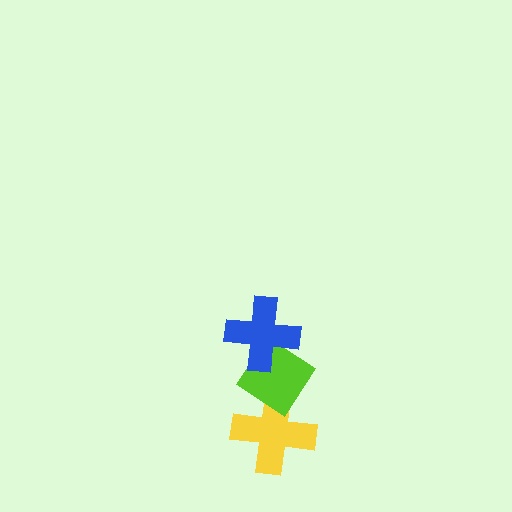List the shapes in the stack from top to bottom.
From top to bottom: the blue cross, the lime diamond, the yellow cross.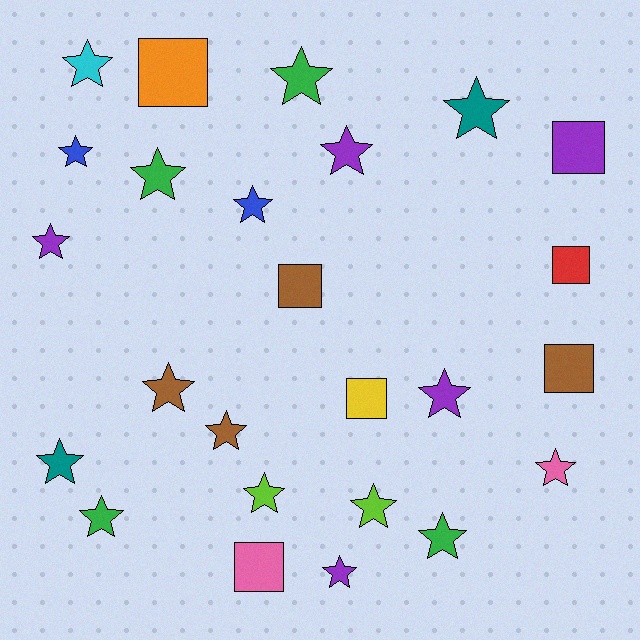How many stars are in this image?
There are 18 stars.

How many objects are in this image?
There are 25 objects.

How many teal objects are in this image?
There are 2 teal objects.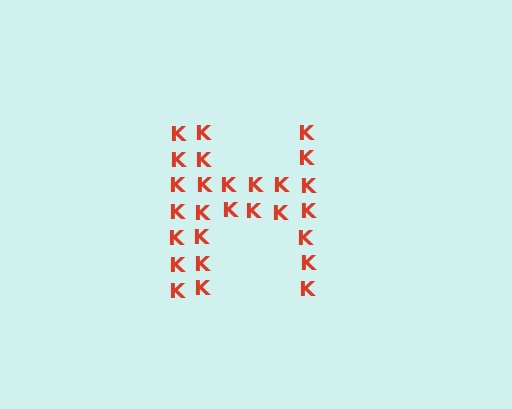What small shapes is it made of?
It is made of small letter K's.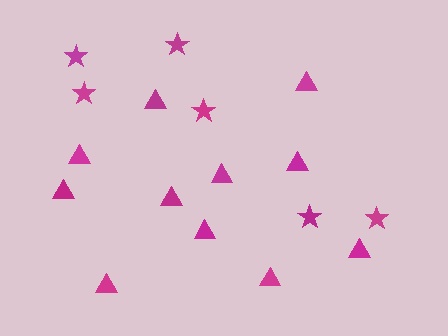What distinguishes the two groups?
There are 2 groups: one group of triangles (11) and one group of stars (6).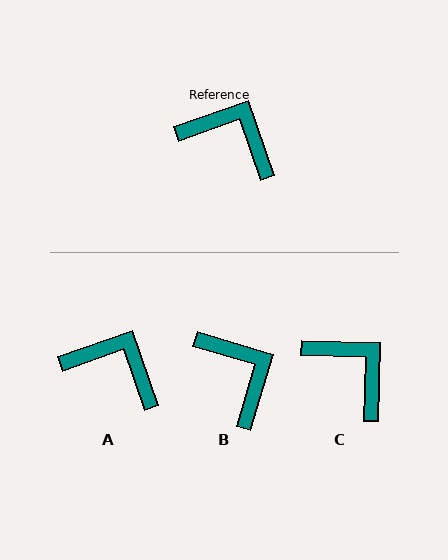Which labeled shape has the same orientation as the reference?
A.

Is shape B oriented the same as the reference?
No, it is off by about 36 degrees.